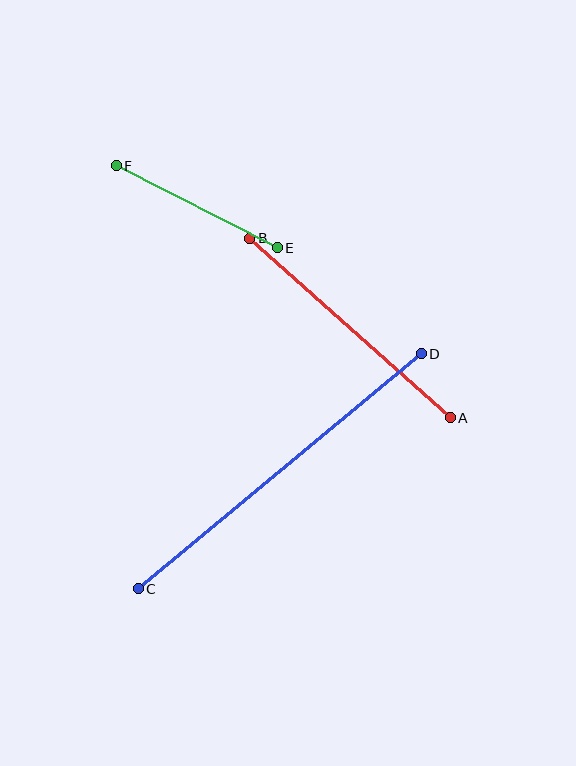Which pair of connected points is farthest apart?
Points C and D are farthest apart.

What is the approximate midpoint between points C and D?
The midpoint is at approximately (280, 471) pixels.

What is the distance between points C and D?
The distance is approximately 368 pixels.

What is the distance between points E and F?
The distance is approximately 181 pixels.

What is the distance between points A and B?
The distance is approximately 269 pixels.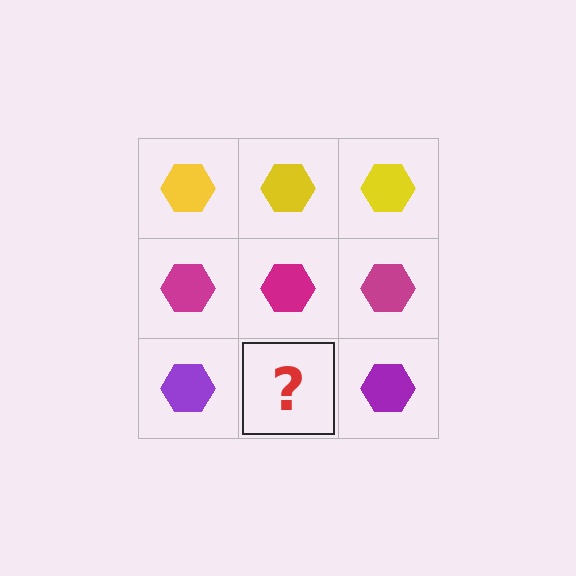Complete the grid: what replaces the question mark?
The question mark should be replaced with a purple hexagon.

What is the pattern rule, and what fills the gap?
The rule is that each row has a consistent color. The gap should be filled with a purple hexagon.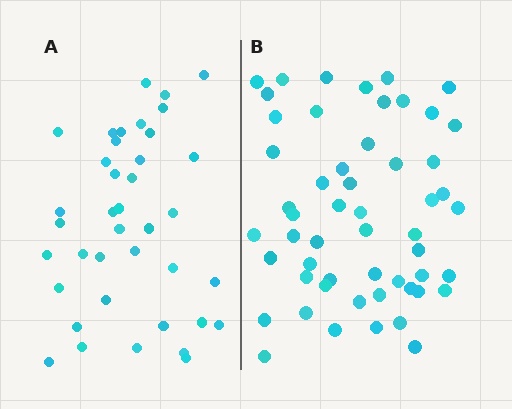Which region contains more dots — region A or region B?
Region B (the right region) has more dots.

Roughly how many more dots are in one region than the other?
Region B has approximately 15 more dots than region A.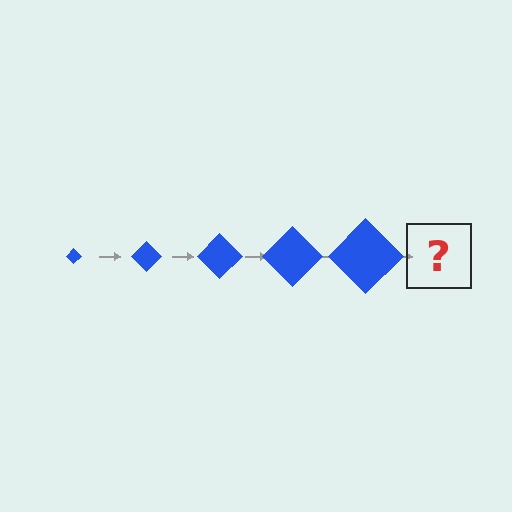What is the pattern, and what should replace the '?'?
The pattern is that the diamond gets progressively larger each step. The '?' should be a blue diamond, larger than the previous one.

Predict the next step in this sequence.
The next step is a blue diamond, larger than the previous one.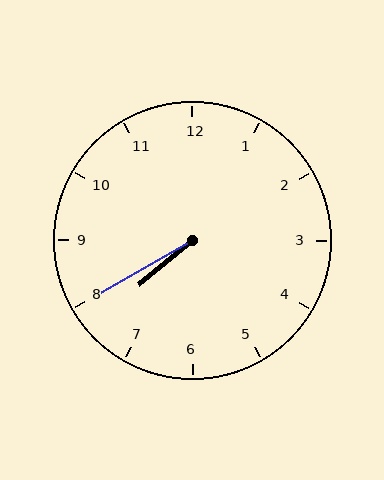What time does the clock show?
7:40.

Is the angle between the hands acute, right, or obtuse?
It is acute.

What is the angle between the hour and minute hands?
Approximately 10 degrees.